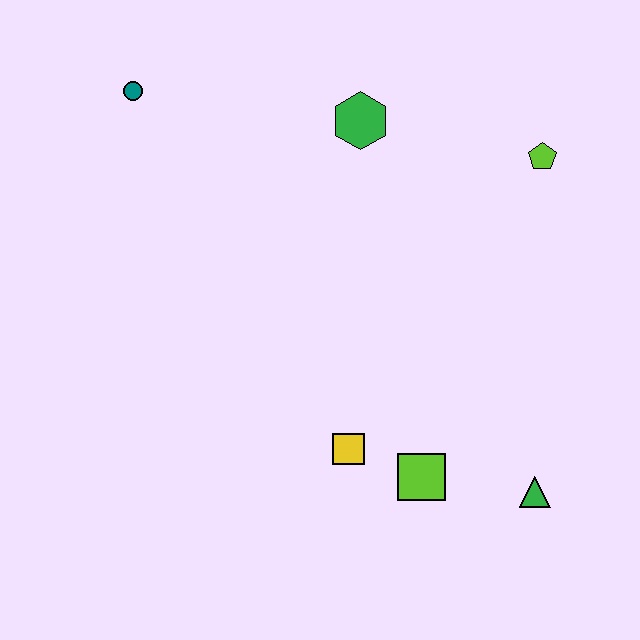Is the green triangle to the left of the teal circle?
No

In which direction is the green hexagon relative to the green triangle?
The green hexagon is above the green triangle.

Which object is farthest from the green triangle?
The teal circle is farthest from the green triangle.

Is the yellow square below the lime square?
No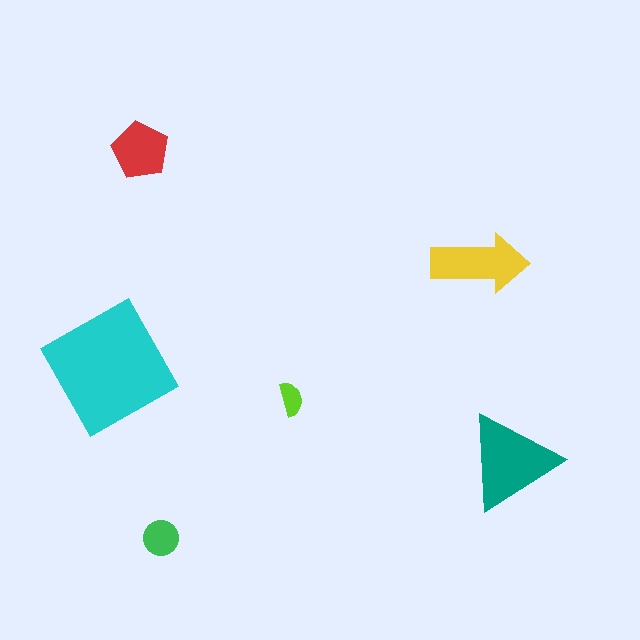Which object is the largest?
The cyan square.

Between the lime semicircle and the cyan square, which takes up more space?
The cyan square.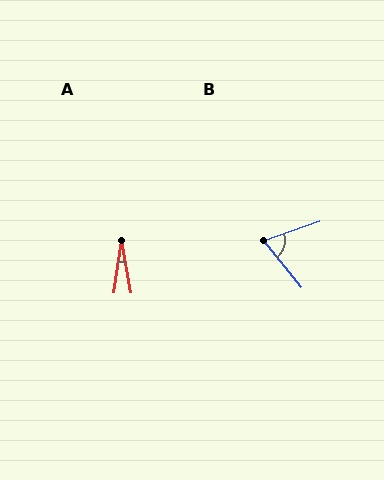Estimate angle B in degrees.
Approximately 70 degrees.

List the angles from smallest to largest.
A (18°), B (70°).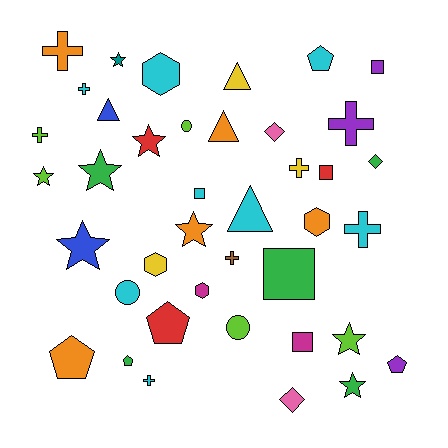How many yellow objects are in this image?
There are 3 yellow objects.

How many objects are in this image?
There are 40 objects.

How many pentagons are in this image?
There are 5 pentagons.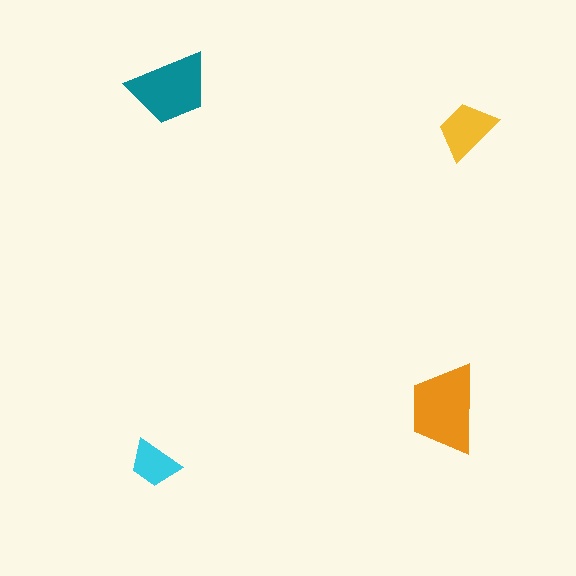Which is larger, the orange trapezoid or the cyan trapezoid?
The orange one.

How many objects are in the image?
There are 4 objects in the image.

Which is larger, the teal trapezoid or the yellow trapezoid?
The teal one.